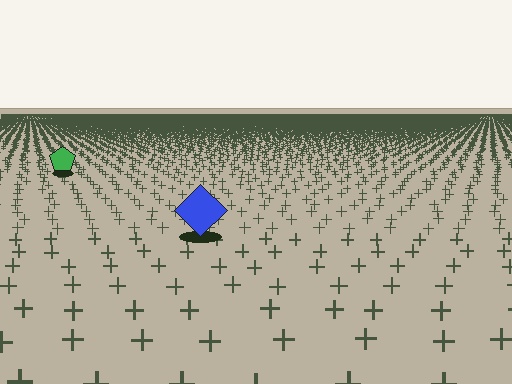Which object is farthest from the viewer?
The green pentagon is farthest from the viewer. It appears smaller and the ground texture around it is denser.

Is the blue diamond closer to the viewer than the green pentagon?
Yes. The blue diamond is closer — you can tell from the texture gradient: the ground texture is coarser near it.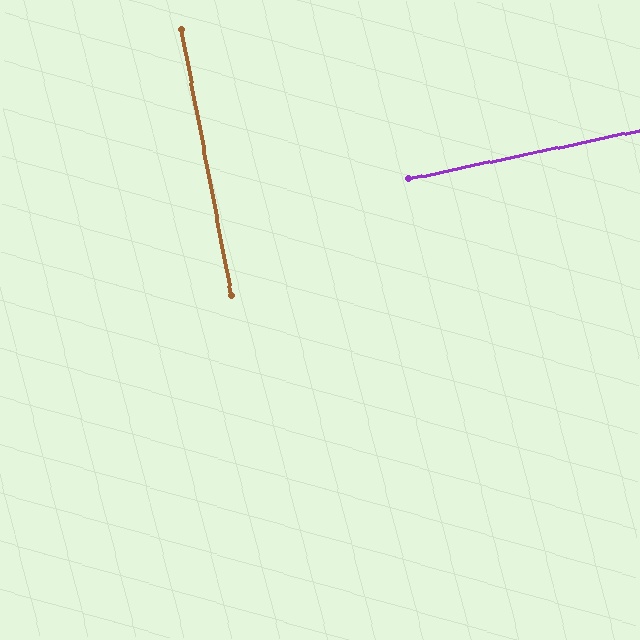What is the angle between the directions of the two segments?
Approximately 89 degrees.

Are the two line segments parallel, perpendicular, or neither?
Perpendicular — they meet at approximately 89°.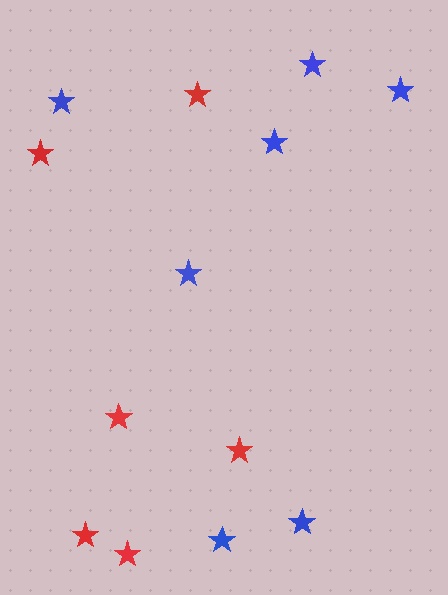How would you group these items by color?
There are 2 groups: one group of red stars (6) and one group of blue stars (7).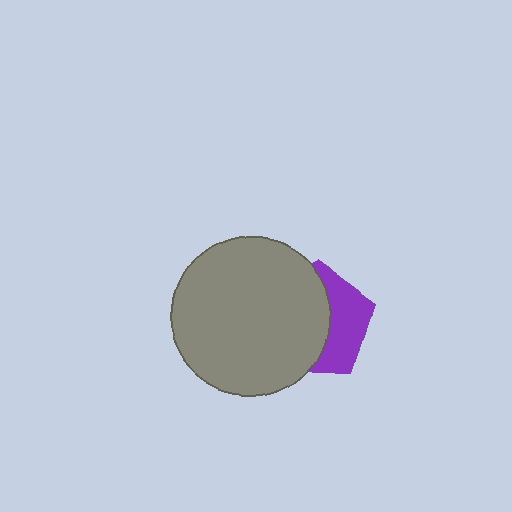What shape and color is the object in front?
The object in front is a gray circle.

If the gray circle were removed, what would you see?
You would see the complete purple pentagon.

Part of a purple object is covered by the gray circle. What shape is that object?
It is a pentagon.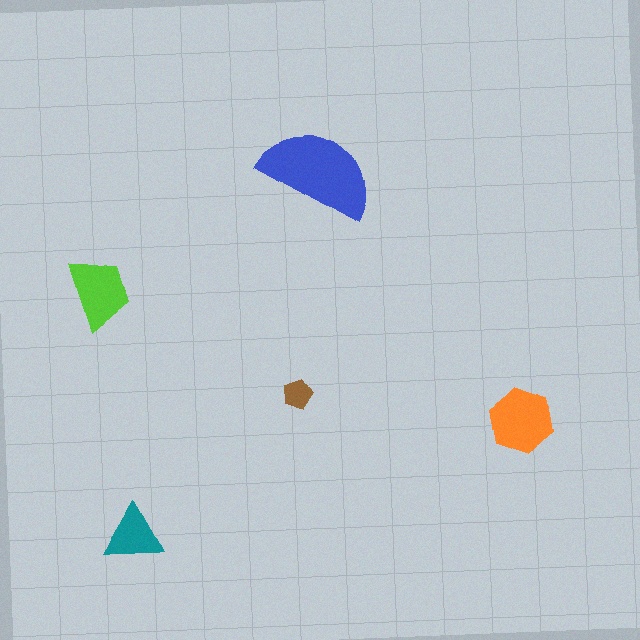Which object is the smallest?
The brown pentagon.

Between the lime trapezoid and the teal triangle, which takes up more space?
The lime trapezoid.